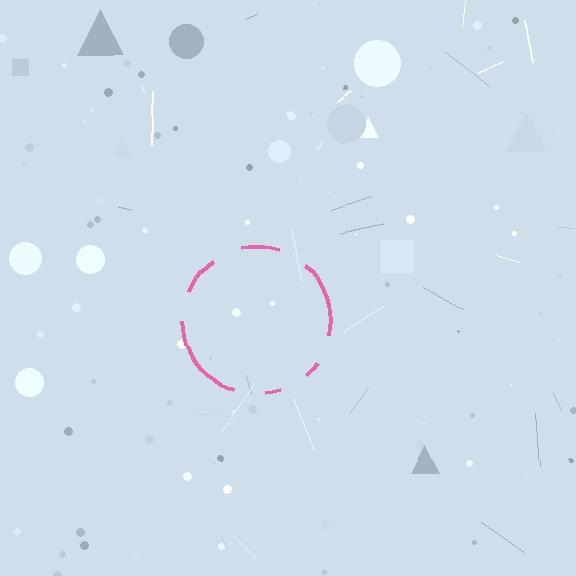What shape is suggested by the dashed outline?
The dashed outline suggests a circle.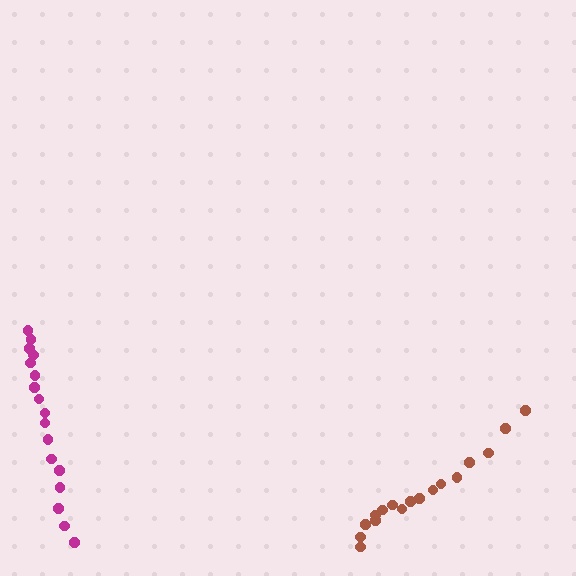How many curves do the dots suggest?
There are 2 distinct paths.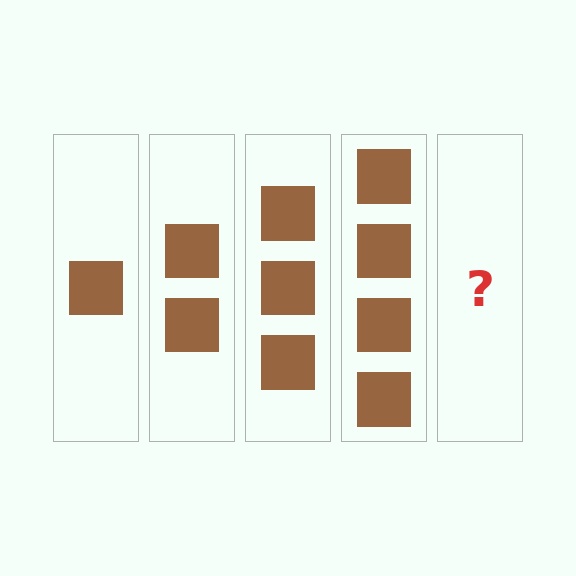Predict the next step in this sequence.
The next step is 5 squares.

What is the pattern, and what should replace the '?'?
The pattern is that each step adds one more square. The '?' should be 5 squares.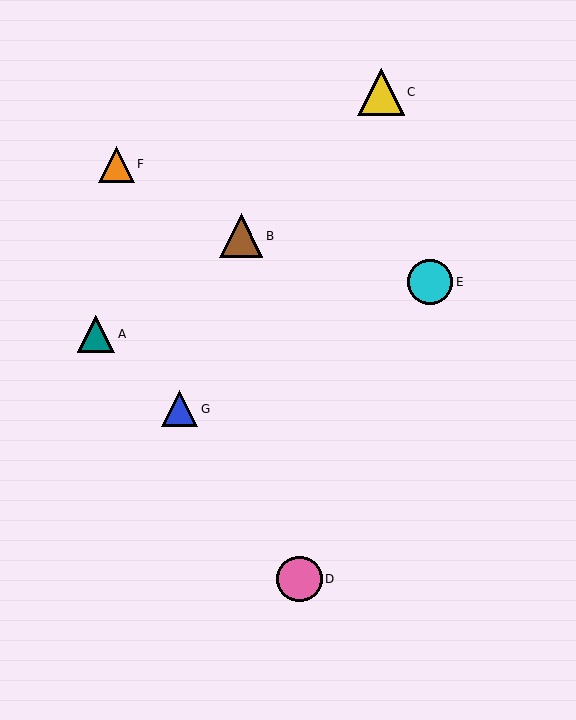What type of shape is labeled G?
Shape G is a blue triangle.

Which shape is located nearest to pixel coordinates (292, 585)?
The pink circle (labeled D) at (299, 579) is nearest to that location.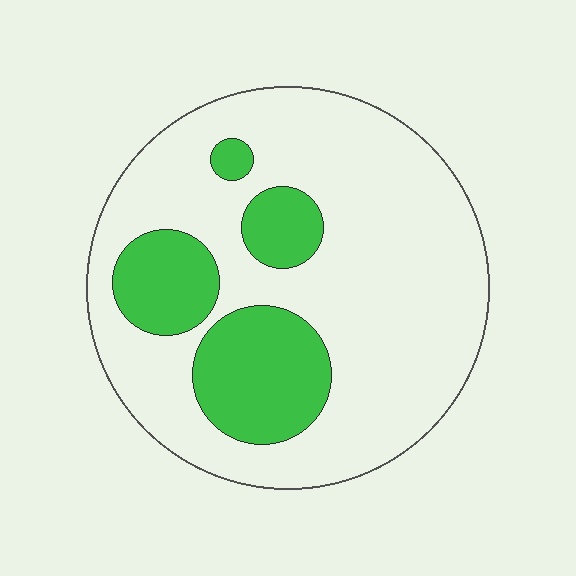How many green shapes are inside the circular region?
4.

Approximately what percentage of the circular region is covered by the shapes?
Approximately 25%.